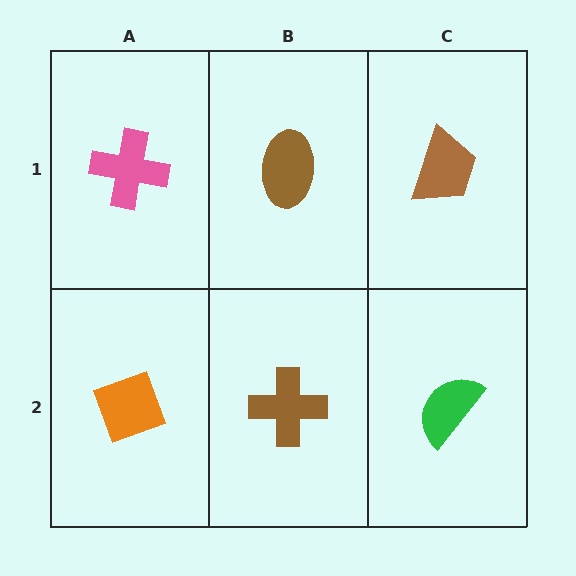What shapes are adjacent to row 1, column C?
A green semicircle (row 2, column C), a brown ellipse (row 1, column B).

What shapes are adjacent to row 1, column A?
An orange diamond (row 2, column A), a brown ellipse (row 1, column B).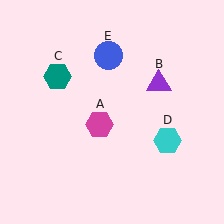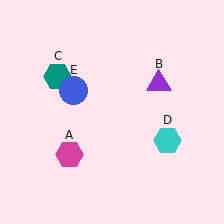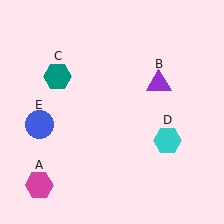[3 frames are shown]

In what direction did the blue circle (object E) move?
The blue circle (object E) moved down and to the left.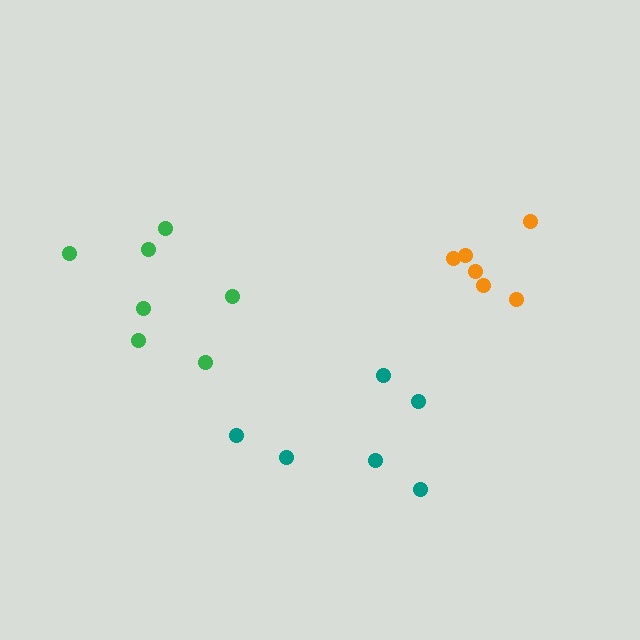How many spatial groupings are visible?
There are 3 spatial groupings.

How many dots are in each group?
Group 1: 6 dots, Group 2: 6 dots, Group 3: 7 dots (19 total).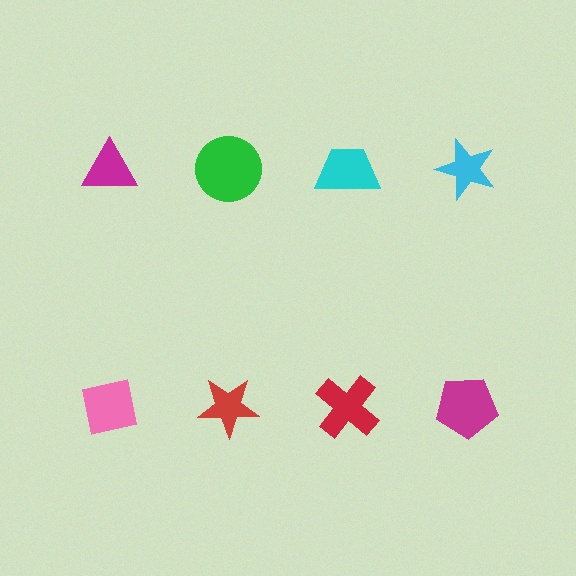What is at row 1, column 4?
A cyan star.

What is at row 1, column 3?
A cyan trapezoid.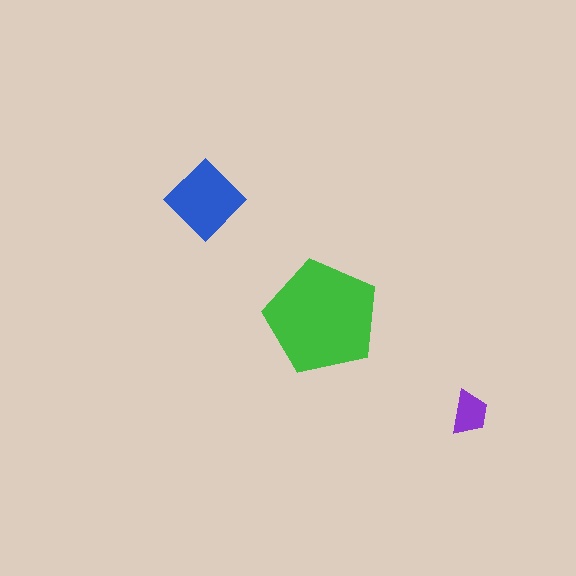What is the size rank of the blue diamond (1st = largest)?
2nd.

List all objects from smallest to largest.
The purple trapezoid, the blue diamond, the green pentagon.